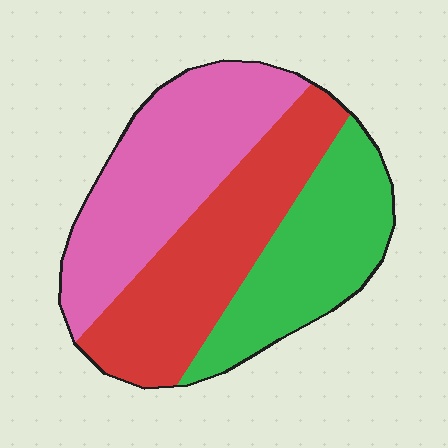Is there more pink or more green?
Pink.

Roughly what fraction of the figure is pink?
Pink takes up about three eighths (3/8) of the figure.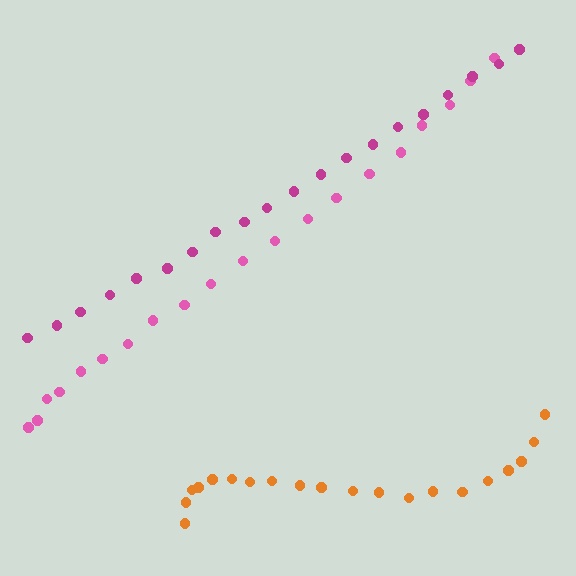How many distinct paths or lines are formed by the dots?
There are 3 distinct paths.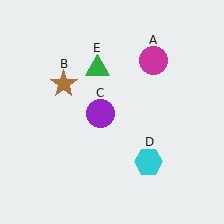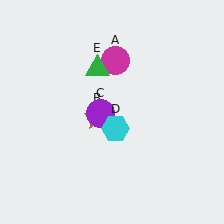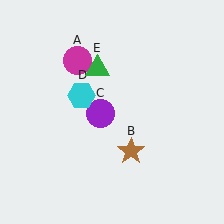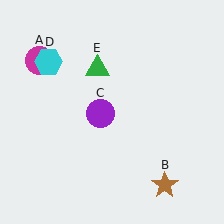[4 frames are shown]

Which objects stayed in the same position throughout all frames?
Purple circle (object C) and green triangle (object E) remained stationary.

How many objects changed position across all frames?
3 objects changed position: magenta circle (object A), brown star (object B), cyan hexagon (object D).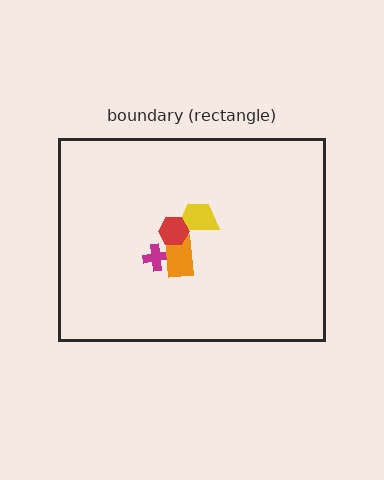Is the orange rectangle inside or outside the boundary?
Inside.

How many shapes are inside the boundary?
4 inside, 0 outside.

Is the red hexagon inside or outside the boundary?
Inside.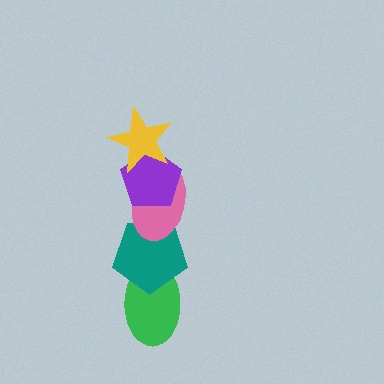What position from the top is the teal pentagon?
The teal pentagon is 4th from the top.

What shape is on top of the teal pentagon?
The pink ellipse is on top of the teal pentagon.